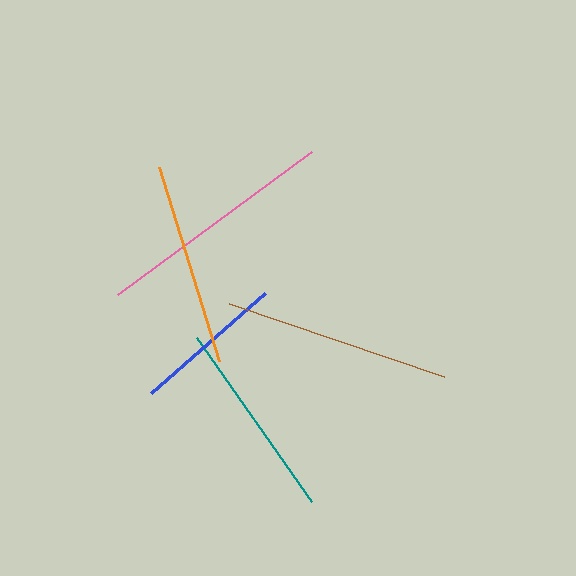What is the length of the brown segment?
The brown segment is approximately 227 pixels long.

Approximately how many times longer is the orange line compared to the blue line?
The orange line is approximately 1.3 times the length of the blue line.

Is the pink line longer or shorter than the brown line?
The pink line is longer than the brown line.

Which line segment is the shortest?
The blue line is the shortest at approximately 151 pixels.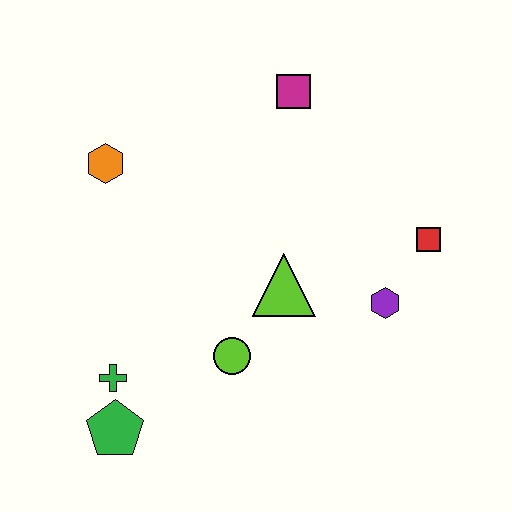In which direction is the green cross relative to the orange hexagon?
The green cross is below the orange hexagon.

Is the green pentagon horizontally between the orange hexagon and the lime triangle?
Yes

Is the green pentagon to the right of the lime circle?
No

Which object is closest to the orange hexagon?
The magenta square is closest to the orange hexagon.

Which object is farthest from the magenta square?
The green pentagon is farthest from the magenta square.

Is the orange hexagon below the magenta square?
Yes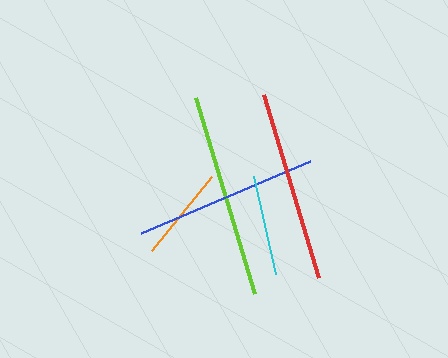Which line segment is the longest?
The lime line is the longest at approximately 205 pixels.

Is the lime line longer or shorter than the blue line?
The lime line is longer than the blue line.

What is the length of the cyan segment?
The cyan segment is approximately 100 pixels long.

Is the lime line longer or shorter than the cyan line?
The lime line is longer than the cyan line.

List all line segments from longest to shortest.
From longest to shortest: lime, red, blue, cyan, orange.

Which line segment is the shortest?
The orange line is the shortest at approximately 95 pixels.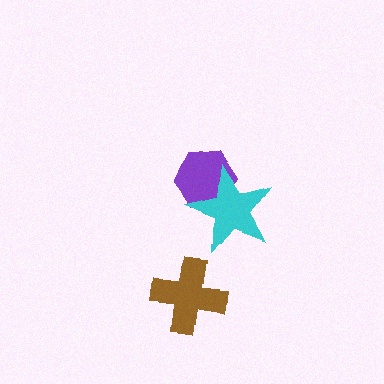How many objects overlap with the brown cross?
0 objects overlap with the brown cross.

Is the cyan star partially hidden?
No, no other shape covers it.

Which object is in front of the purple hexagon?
The cyan star is in front of the purple hexagon.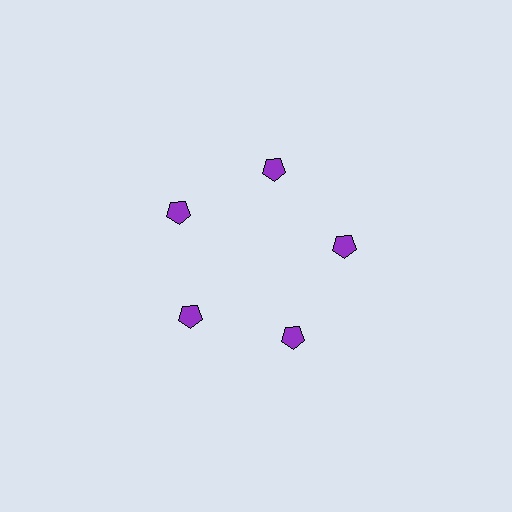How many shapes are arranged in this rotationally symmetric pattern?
There are 10 shapes, arranged in 5 groups of 2.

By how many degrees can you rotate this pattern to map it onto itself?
The pattern maps onto itself every 72 degrees of rotation.